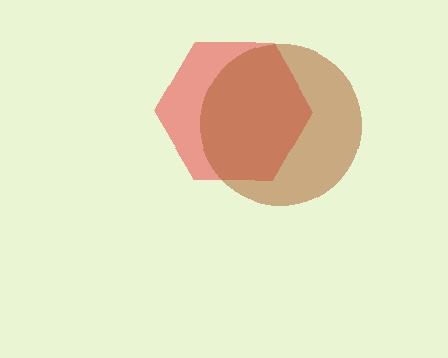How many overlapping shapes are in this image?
There are 2 overlapping shapes in the image.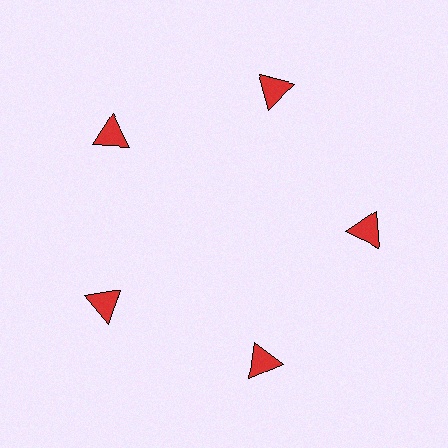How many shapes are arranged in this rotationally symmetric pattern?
There are 5 shapes, arranged in 5 groups of 1.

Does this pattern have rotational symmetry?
Yes, this pattern has 5-fold rotational symmetry. It looks the same after rotating 72 degrees around the center.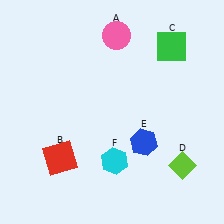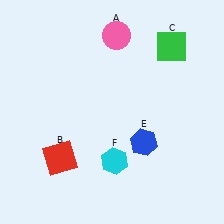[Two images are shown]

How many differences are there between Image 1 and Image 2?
There is 1 difference between the two images.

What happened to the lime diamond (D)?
The lime diamond (D) was removed in Image 2. It was in the bottom-right area of Image 1.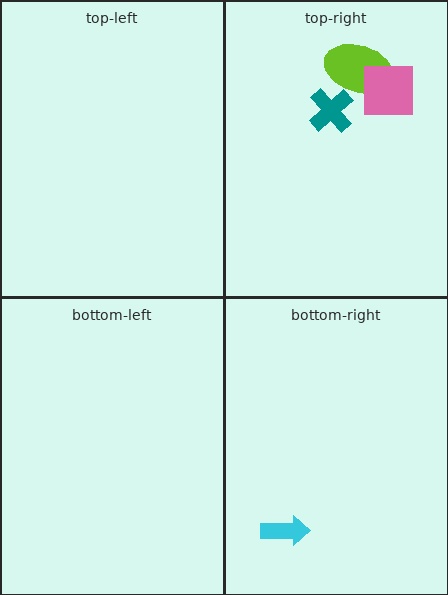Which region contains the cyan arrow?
The bottom-right region.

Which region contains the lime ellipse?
The top-right region.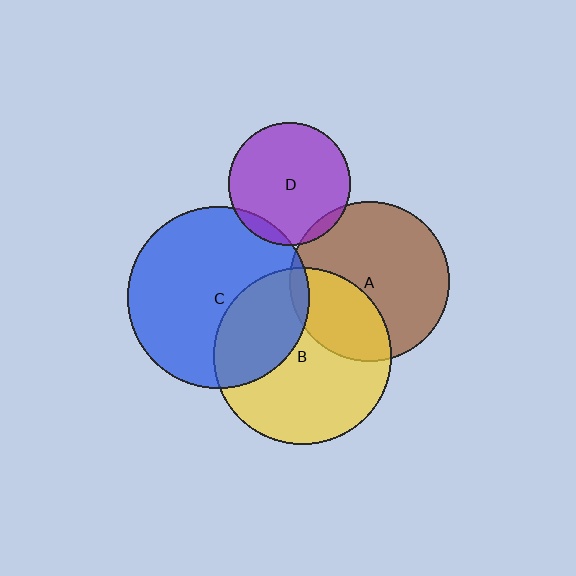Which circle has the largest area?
Circle C (blue).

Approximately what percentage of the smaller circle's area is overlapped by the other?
Approximately 5%.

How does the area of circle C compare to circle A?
Approximately 1.3 times.